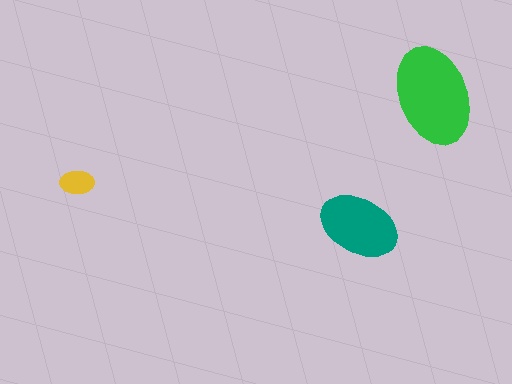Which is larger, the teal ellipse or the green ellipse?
The green one.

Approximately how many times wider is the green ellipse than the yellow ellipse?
About 3 times wider.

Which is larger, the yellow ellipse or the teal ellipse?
The teal one.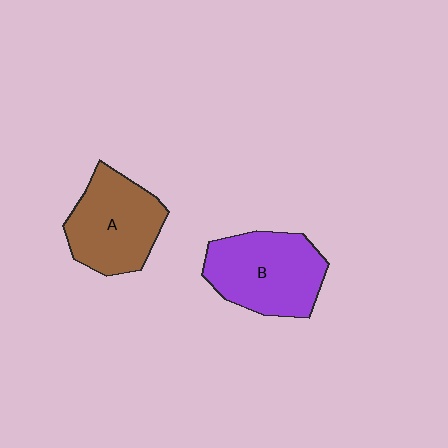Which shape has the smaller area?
Shape A (brown).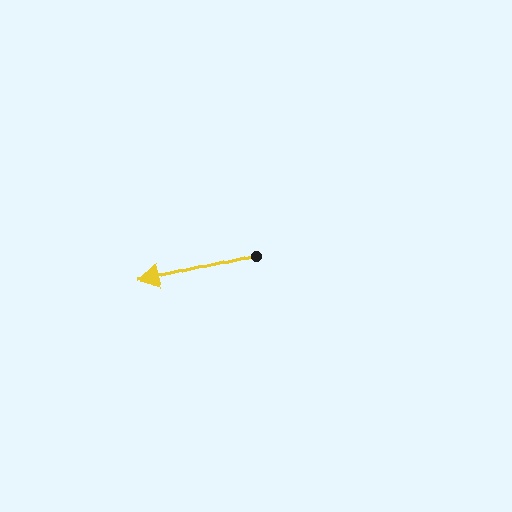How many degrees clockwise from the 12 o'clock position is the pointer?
Approximately 256 degrees.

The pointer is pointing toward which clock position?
Roughly 9 o'clock.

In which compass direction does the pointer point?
West.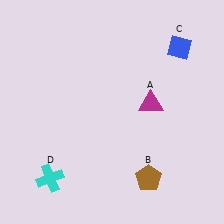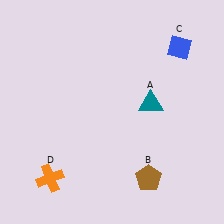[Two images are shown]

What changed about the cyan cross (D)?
In Image 1, D is cyan. In Image 2, it changed to orange.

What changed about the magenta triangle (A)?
In Image 1, A is magenta. In Image 2, it changed to teal.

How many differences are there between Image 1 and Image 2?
There are 2 differences between the two images.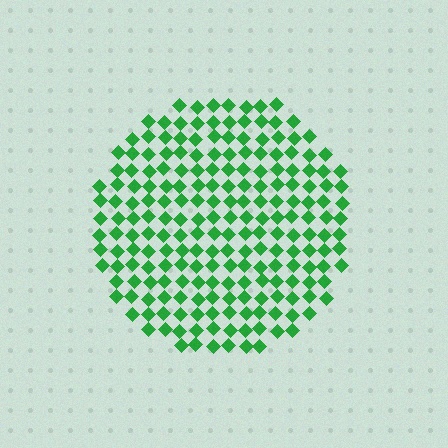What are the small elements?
The small elements are diamonds.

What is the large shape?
The large shape is a circle.